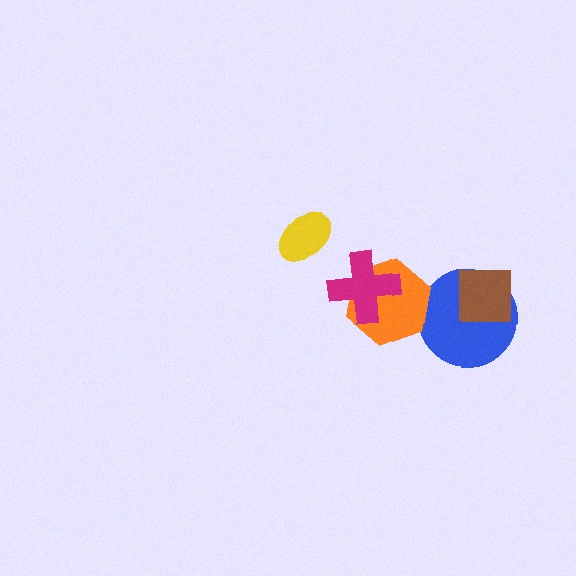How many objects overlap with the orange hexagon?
3 objects overlap with the orange hexagon.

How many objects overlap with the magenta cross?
1 object overlaps with the magenta cross.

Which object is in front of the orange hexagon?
The magenta cross is in front of the orange hexagon.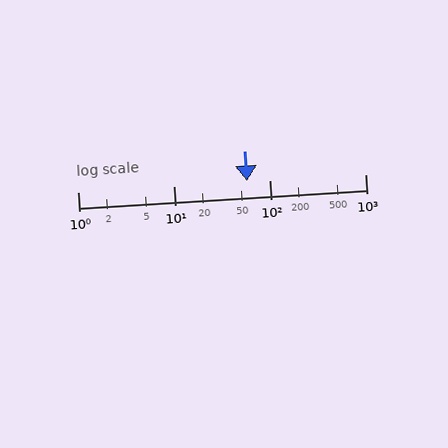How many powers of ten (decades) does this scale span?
The scale spans 3 decades, from 1 to 1000.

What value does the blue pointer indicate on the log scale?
The pointer indicates approximately 58.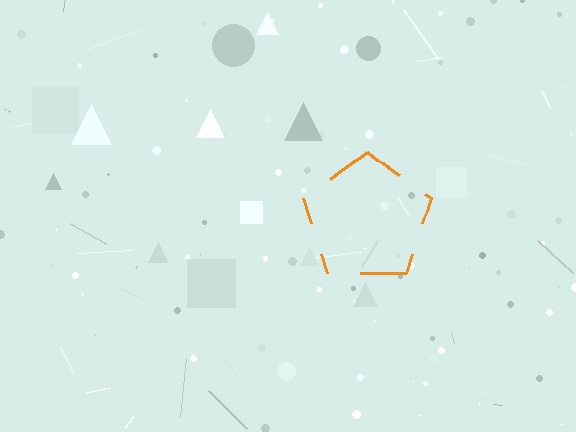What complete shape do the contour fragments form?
The contour fragments form a pentagon.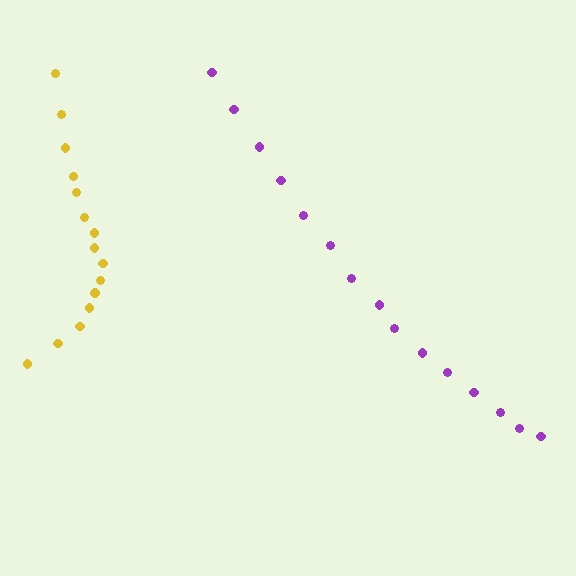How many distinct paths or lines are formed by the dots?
There are 2 distinct paths.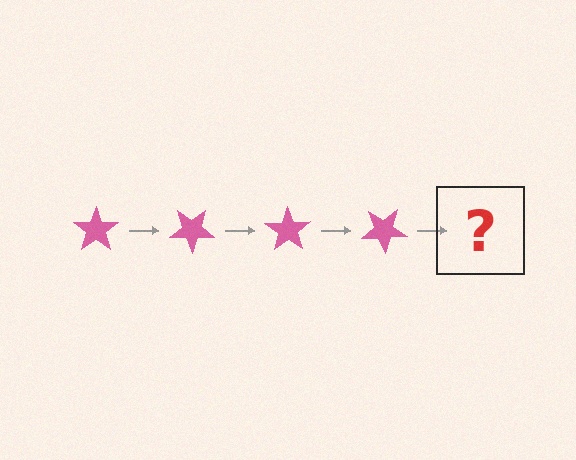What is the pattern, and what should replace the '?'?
The pattern is that the star rotates 35 degrees each step. The '?' should be a pink star rotated 140 degrees.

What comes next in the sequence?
The next element should be a pink star rotated 140 degrees.